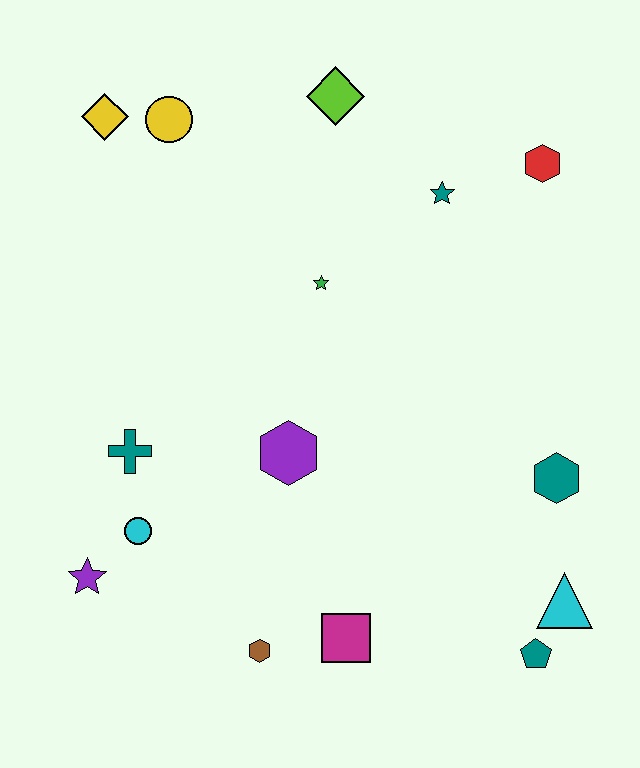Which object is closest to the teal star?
The red hexagon is closest to the teal star.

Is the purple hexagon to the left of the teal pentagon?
Yes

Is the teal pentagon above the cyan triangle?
No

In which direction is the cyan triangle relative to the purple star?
The cyan triangle is to the right of the purple star.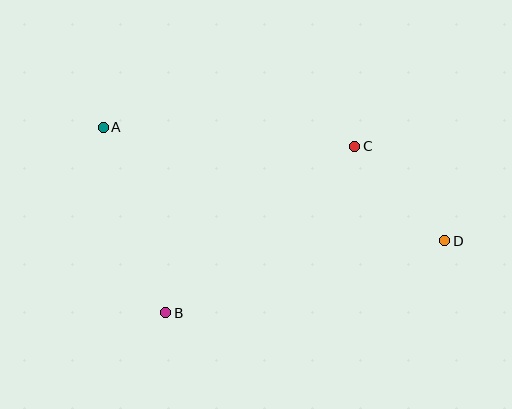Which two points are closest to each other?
Points C and D are closest to each other.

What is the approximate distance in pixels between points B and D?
The distance between B and D is approximately 288 pixels.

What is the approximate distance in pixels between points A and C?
The distance between A and C is approximately 252 pixels.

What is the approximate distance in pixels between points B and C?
The distance between B and C is approximately 252 pixels.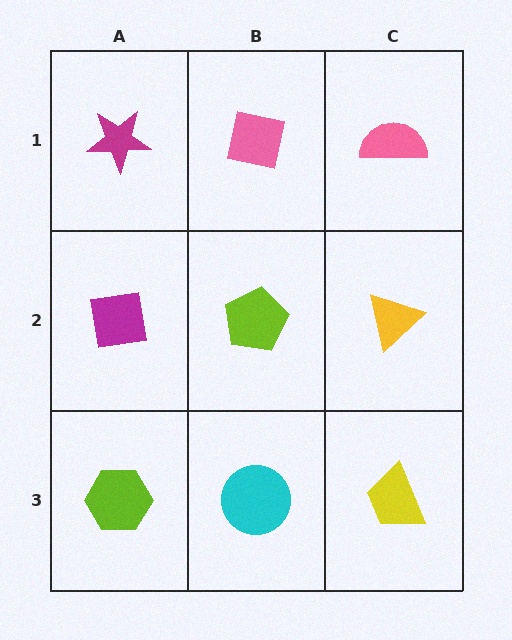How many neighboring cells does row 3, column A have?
2.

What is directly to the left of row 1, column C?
A pink square.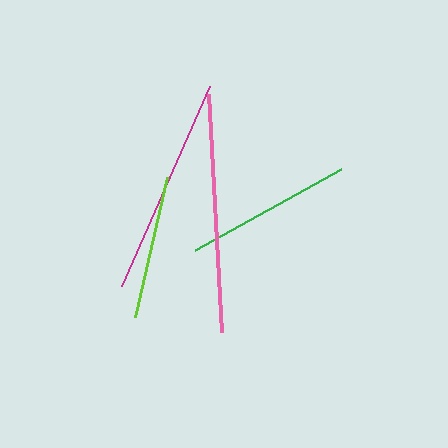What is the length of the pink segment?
The pink segment is approximately 238 pixels long.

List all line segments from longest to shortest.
From longest to shortest: pink, magenta, green, lime.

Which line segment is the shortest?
The lime line is the shortest at approximately 144 pixels.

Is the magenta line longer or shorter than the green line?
The magenta line is longer than the green line.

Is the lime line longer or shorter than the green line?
The green line is longer than the lime line.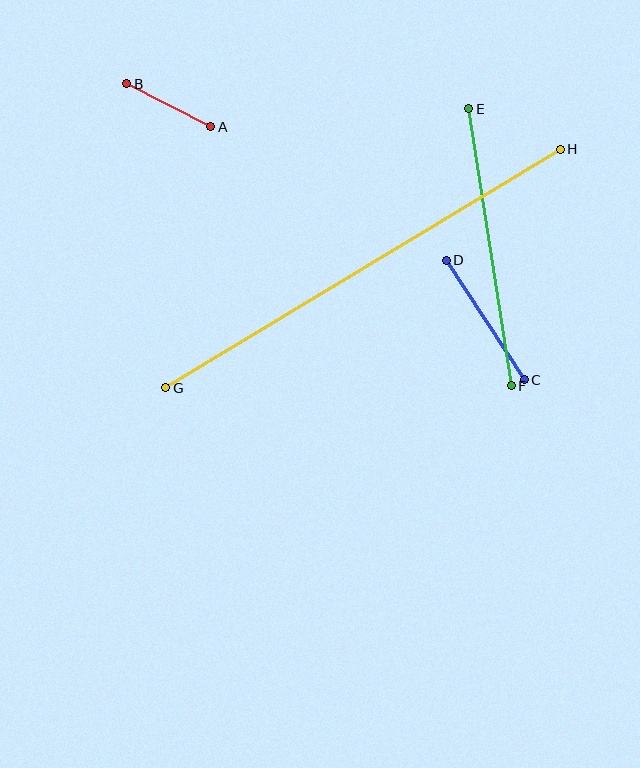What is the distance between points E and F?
The distance is approximately 281 pixels.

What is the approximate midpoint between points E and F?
The midpoint is at approximately (490, 247) pixels.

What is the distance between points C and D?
The distance is approximately 143 pixels.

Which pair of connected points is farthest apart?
Points G and H are farthest apart.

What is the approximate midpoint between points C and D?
The midpoint is at approximately (485, 320) pixels.